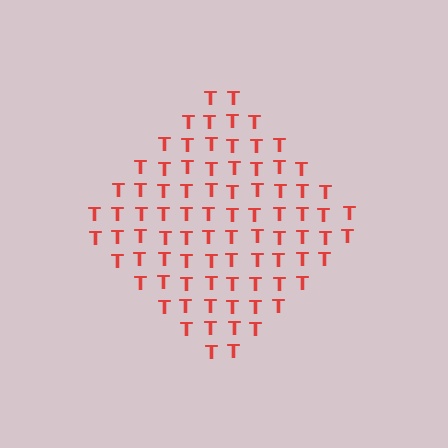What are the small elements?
The small elements are letter T's.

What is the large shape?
The large shape is a diamond.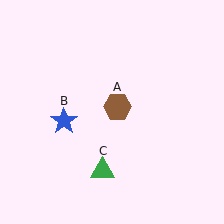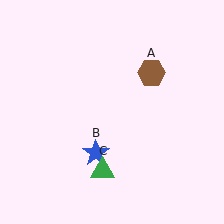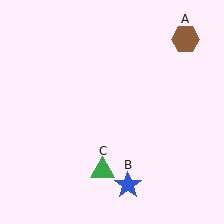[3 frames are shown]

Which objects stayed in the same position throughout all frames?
Green triangle (object C) remained stationary.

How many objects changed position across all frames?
2 objects changed position: brown hexagon (object A), blue star (object B).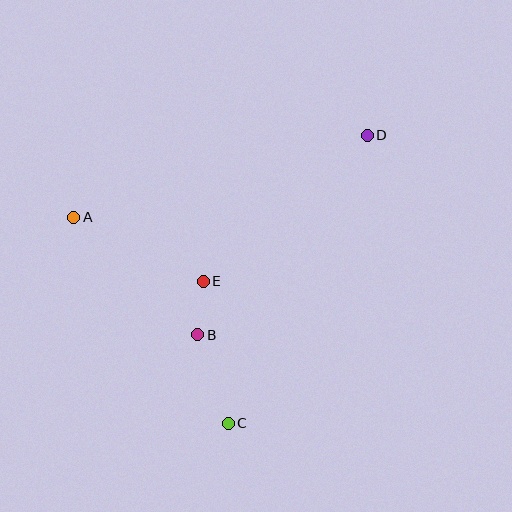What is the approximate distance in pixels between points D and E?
The distance between D and E is approximately 219 pixels.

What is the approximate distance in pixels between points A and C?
The distance between A and C is approximately 257 pixels.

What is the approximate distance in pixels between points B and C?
The distance between B and C is approximately 93 pixels.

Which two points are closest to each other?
Points B and E are closest to each other.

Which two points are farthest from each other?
Points C and D are farthest from each other.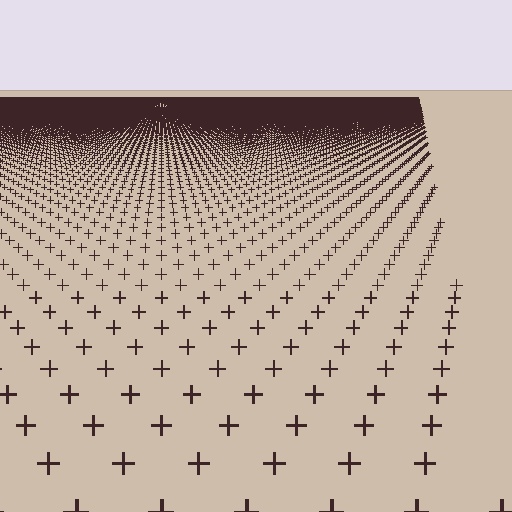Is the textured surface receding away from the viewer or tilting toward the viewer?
The surface is receding away from the viewer. Texture elements get smaller and denser toward the top.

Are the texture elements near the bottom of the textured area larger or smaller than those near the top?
Larger. Near the bottom, elements are closer to the viewer and appear at a bigger on-screen size.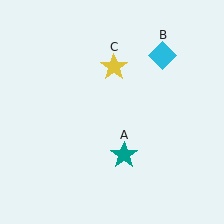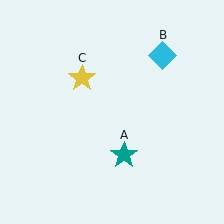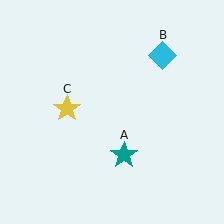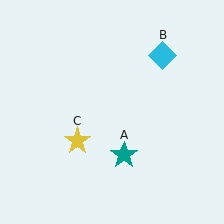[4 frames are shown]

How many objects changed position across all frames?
1 object changed position: yellow star (object C).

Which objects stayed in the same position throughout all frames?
Teal star (object A) and cyan diamond (object B) remained stationary.